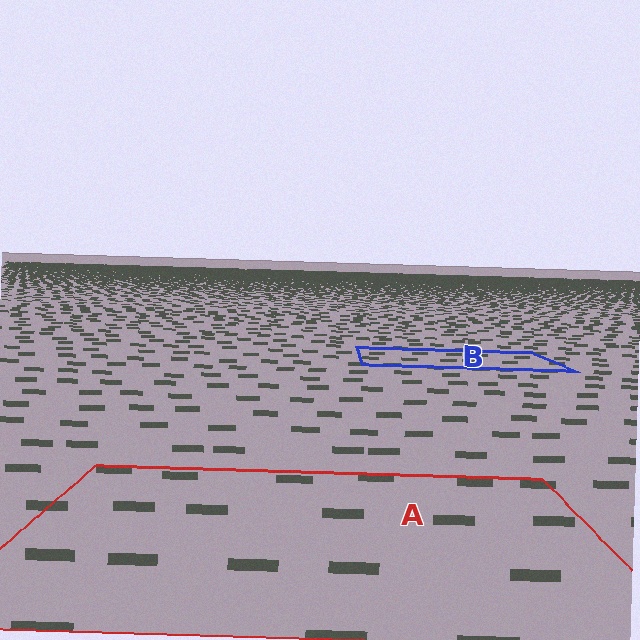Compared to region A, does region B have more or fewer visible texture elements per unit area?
Region B has more texture elements per unit area — they are packed more densely because it is farther away.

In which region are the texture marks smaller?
The texture marks are smaller in region B, because it is farther away.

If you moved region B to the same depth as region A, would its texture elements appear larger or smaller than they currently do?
They would appear larger. At a closer depth, the same texture elements are projected at a bigger on-screen size.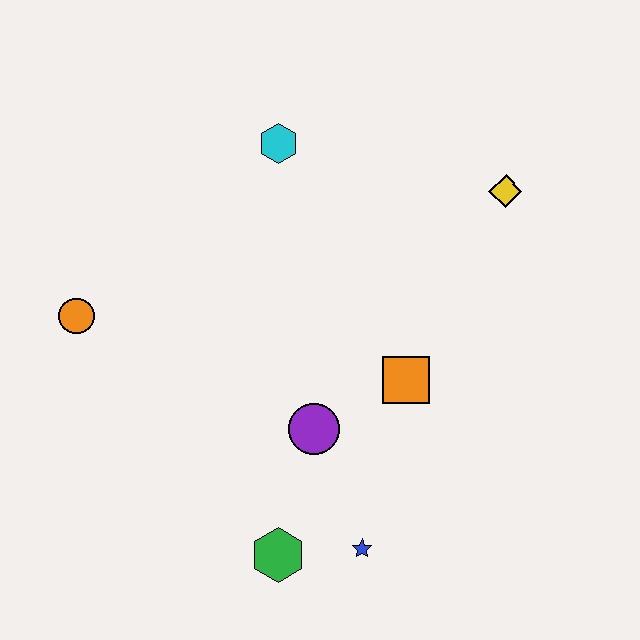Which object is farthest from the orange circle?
The yellow diamond is farthest from the orange circle.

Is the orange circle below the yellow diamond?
Yes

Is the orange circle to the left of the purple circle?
Yes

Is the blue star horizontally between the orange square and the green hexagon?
Yes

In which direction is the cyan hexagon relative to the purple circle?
The cyan hexagon is above the purple circle.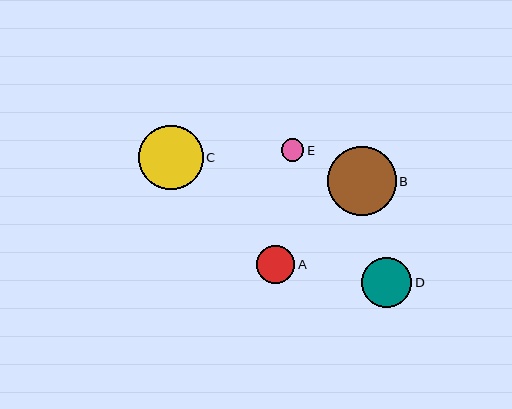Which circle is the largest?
Circle B is the largest with a size of approximately 69 pixels.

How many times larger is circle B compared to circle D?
Circle B is approximately 1.4 times the size of circle D.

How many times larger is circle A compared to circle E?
Circle A is approximately 1.7 times the size of circle E.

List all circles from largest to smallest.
From largest to smallest: B, C, D, A, E.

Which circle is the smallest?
Circle E is the smallest with a size of approximately 23 pixels.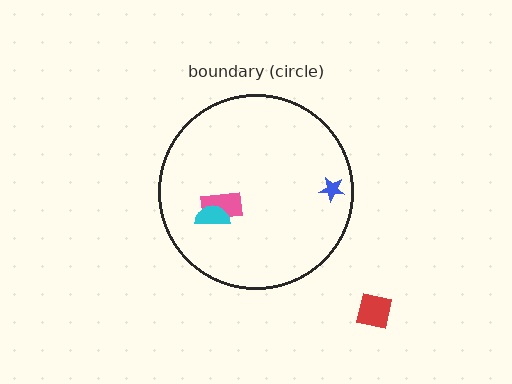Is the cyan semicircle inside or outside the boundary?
Inside.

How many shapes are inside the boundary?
3 inside, 1 outside.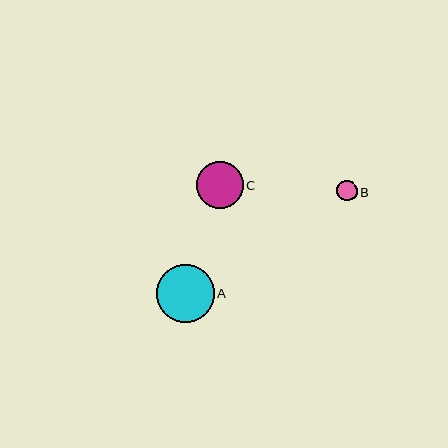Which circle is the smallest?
Circle B is the smallest with a size of approximately 20 pixels.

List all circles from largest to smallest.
From largest to smallest: A, C, B.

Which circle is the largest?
Circle A is the largest with a size of approximately 58 pixels.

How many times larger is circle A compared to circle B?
Circle A is approximately 2.9 times the size of circle B.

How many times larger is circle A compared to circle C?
Circle A is approximately 1.2 times the size of circle C.